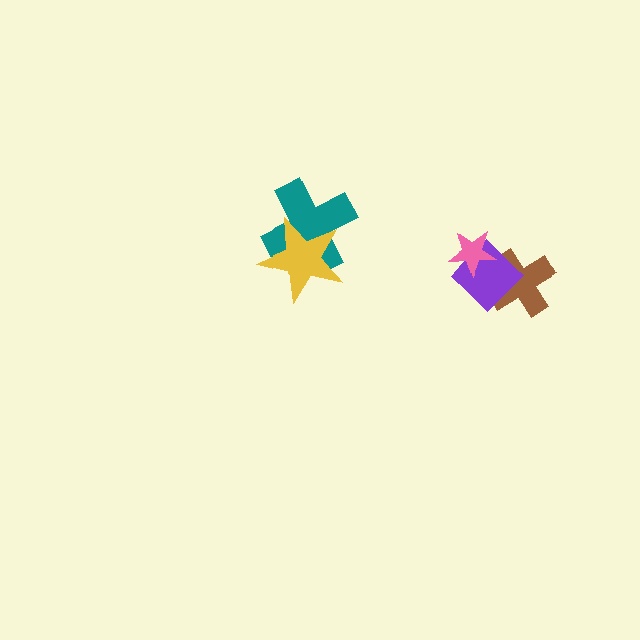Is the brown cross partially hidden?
Yes, it is partially covered by another shape.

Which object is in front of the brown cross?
The purple diamond is in front of the brown cross.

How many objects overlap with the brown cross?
1 object overlaps with the brown cross.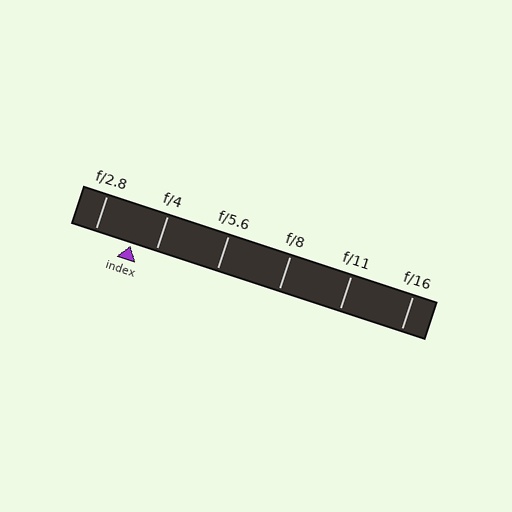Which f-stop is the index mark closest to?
The index mark is closest to f/4.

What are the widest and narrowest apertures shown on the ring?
The widest aperture shown is f/2.8 and the narrowest is f/16.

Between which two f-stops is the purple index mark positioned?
The index mark is between f/2.8 and f/4.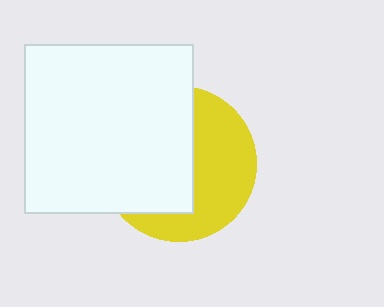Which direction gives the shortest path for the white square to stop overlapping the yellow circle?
Moving left gives the shortest separation.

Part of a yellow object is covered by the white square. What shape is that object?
It is a circle.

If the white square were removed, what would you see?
You would see the complete yellow circle.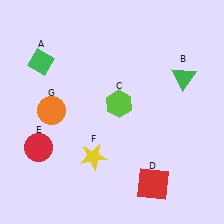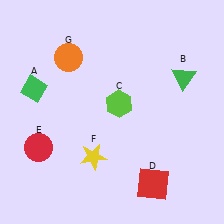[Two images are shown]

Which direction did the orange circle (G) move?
The orange circle (G) moved up.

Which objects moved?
The objects that moved are: the green diamond (A), the orange circle (G).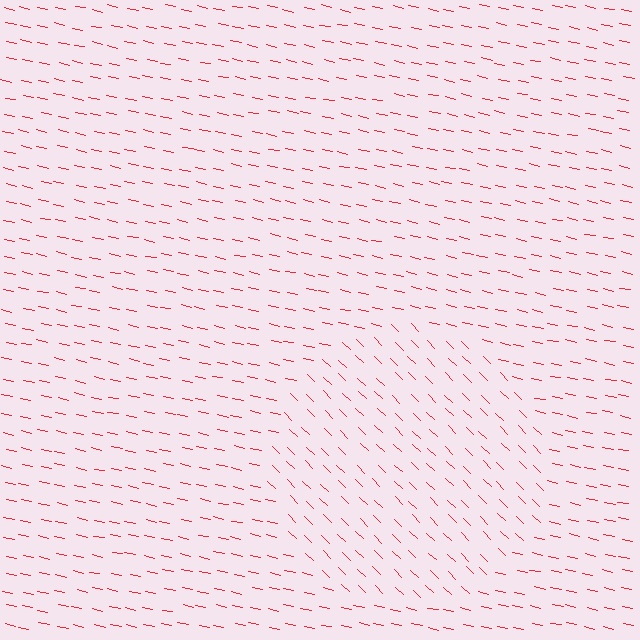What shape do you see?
I see a circle.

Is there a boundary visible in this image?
Yes, there is a texture boundary formed by a change in line orientation.